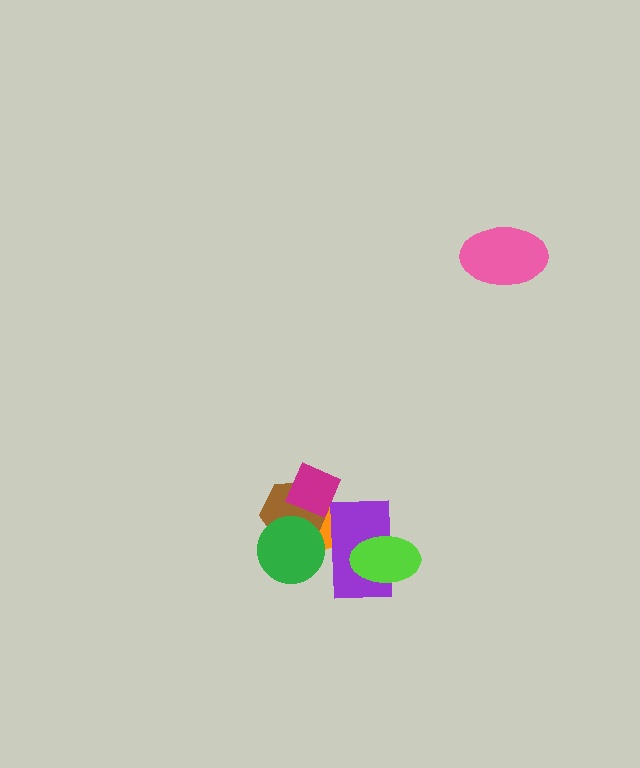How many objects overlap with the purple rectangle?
3 objects overlap with the purple rectangle.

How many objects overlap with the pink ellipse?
0 objects overlap with the pink ellipse.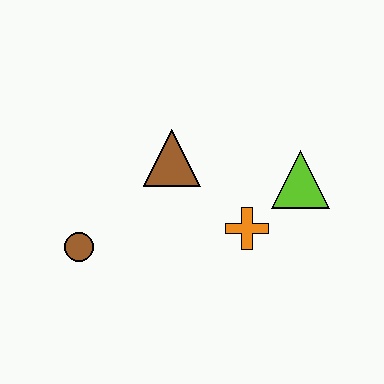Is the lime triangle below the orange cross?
No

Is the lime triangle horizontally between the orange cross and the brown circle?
No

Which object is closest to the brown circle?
The brown triangle is closest to the brown circle.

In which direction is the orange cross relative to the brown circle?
The orange cross is to the right of the brown circle.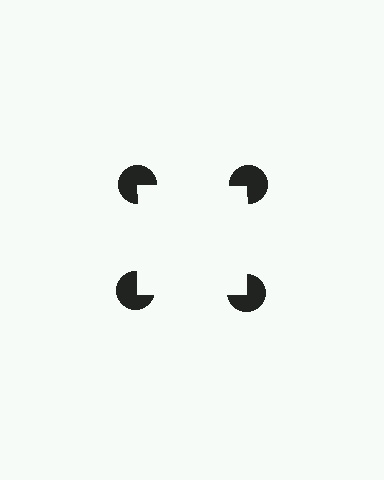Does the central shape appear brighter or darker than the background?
It typically appears slightly brighter than the background, even though no actual brightness change is drawn.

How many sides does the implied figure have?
4 sides.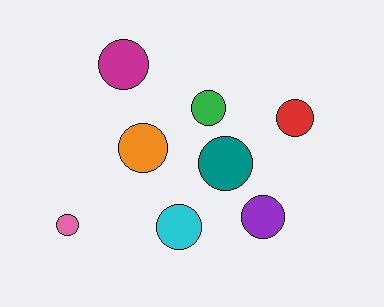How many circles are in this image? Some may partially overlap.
There are 8 circles.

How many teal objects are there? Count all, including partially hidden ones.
There is 1 teal object.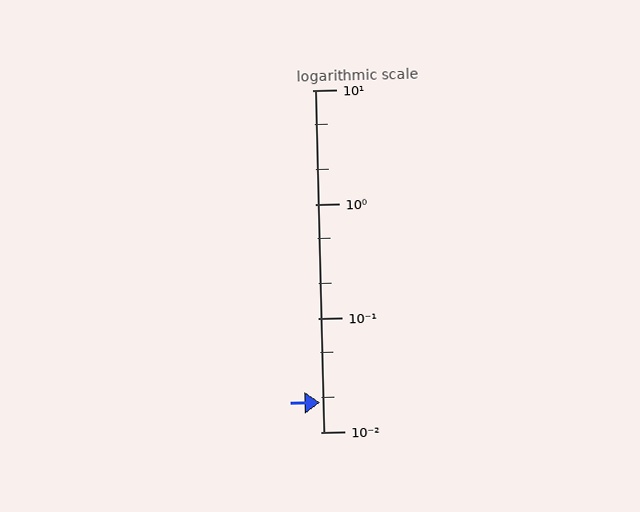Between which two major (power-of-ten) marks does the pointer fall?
The pointer is between 0.01 and 0.1.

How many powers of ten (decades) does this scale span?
The scale spans 3 decades, from 0.01 to 10.